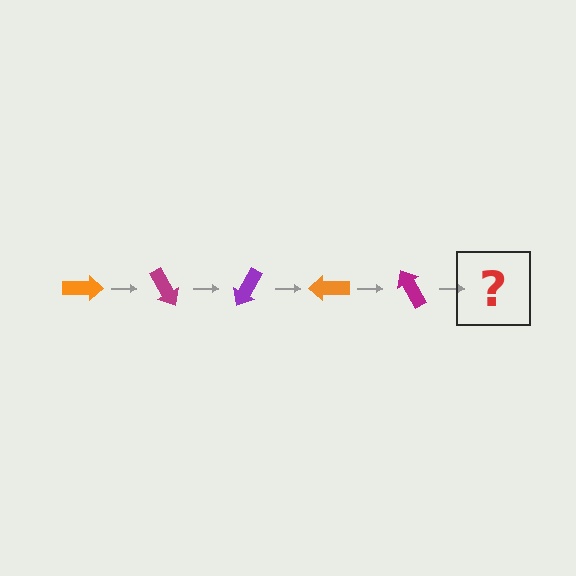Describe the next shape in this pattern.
It should be a purple arrow, rotated 300 degrees from the start.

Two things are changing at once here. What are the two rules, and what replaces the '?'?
The two rules are that it rotates 60 degrees each step and the color cycles through orange, magenta, and purple. The '?' should be a purple arrow, rotated 300 degrees from the start.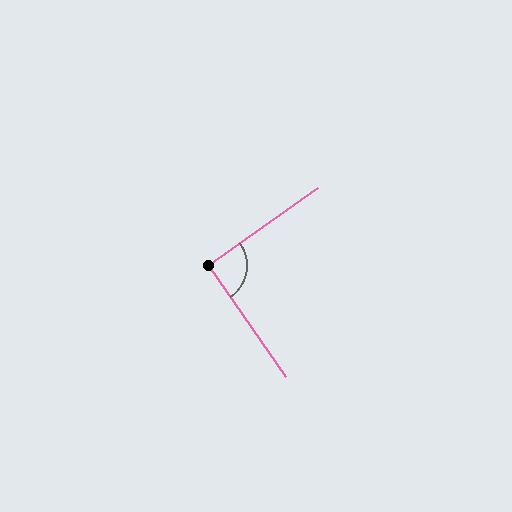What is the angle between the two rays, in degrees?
Approximately 91 degrees.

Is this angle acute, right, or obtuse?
It is approximately a right angle.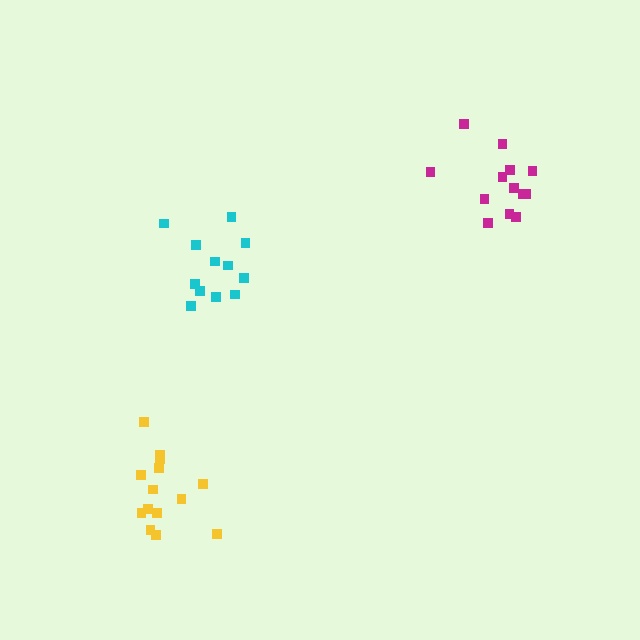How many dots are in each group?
Group 1: 12 dots, Group 2: 13 dots, Group 3: 14 dots (39 total).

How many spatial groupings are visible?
There are 3 spatial groupings.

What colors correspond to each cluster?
The clusters are colored: cyan, magenta, yellow.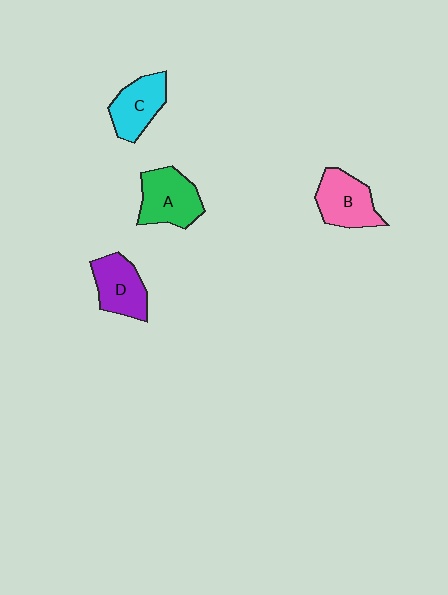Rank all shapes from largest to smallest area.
From largest to smallest: A (green), B (pink), D (purple), C (cyan).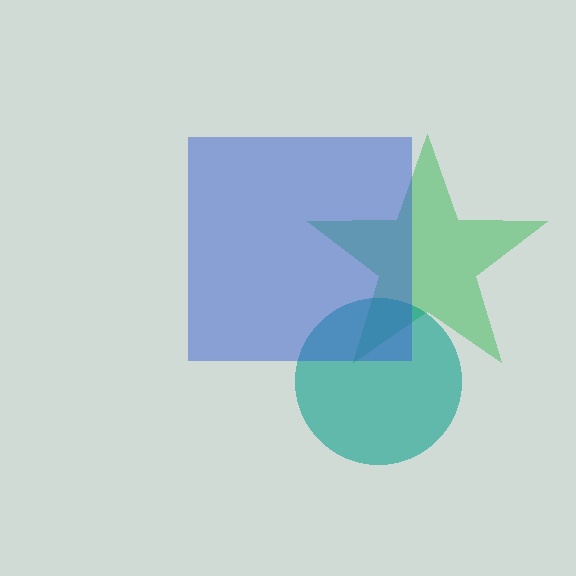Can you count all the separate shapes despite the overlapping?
Yes, there are 3 separate shapes.